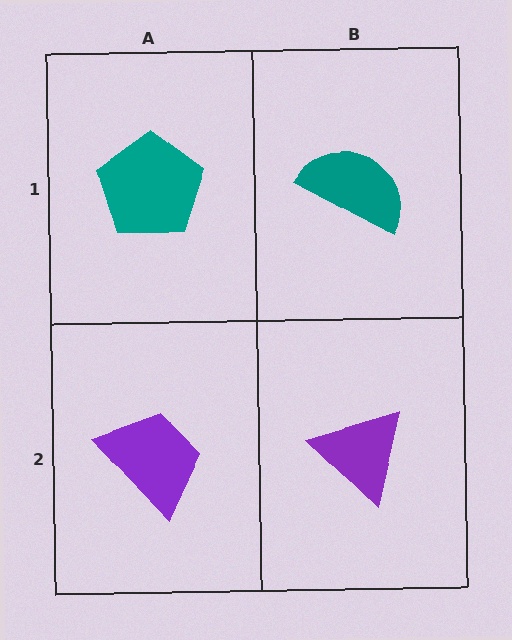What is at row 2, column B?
A purple triangle.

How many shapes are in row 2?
2 shapes.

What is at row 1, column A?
A teal pentagon.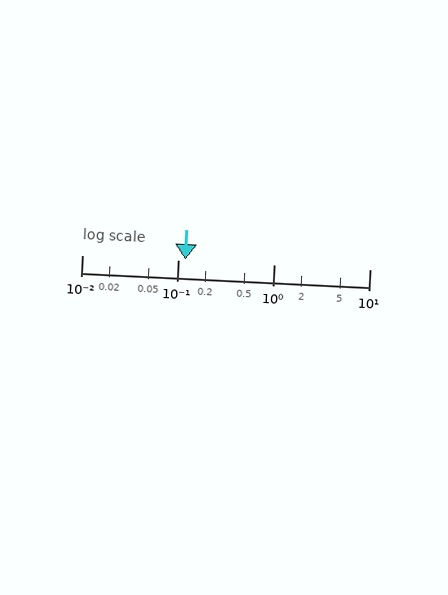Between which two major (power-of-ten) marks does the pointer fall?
The pointer is between 0.1 and 1.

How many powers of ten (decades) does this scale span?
The scale spans 3 decades, from 0.01 to 10.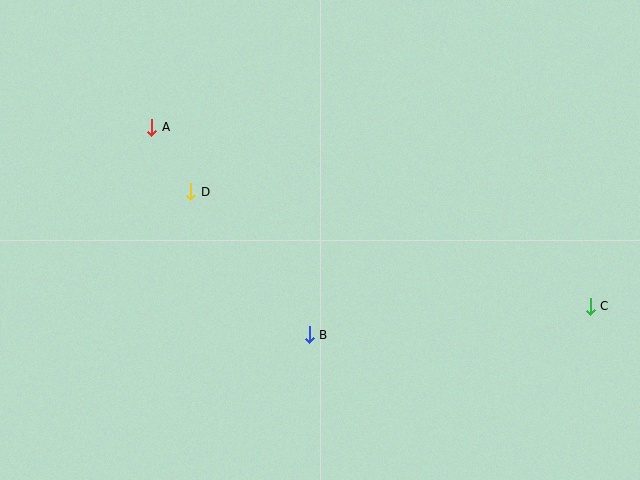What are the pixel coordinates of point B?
Point B is at (309, 335).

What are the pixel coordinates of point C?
Point C is at (590, 306).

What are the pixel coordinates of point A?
Point A is at (152, 127).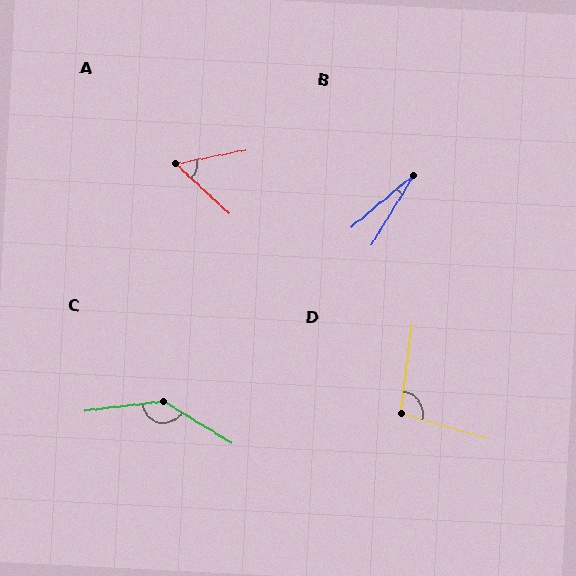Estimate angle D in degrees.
Approximately 99 degrees.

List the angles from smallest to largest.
B (18°), A (54°), D (99°), C (142°).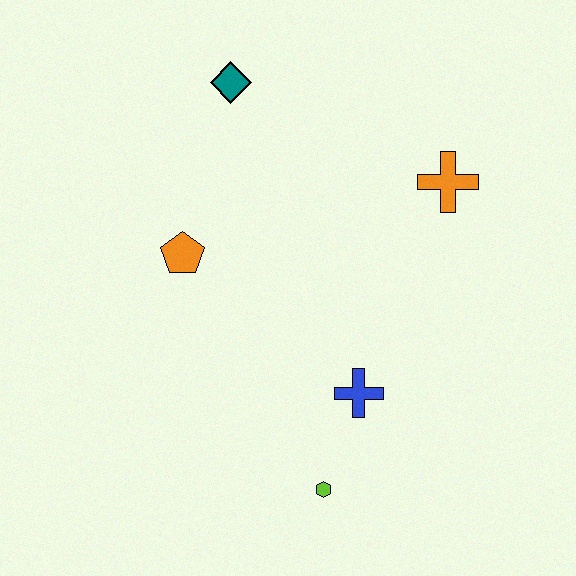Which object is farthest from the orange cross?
The lime hexagon is farthest from the orange cross.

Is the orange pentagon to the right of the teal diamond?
No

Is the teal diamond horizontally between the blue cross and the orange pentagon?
Yes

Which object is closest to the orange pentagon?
The teal diamond is closest to the orange pentagon.